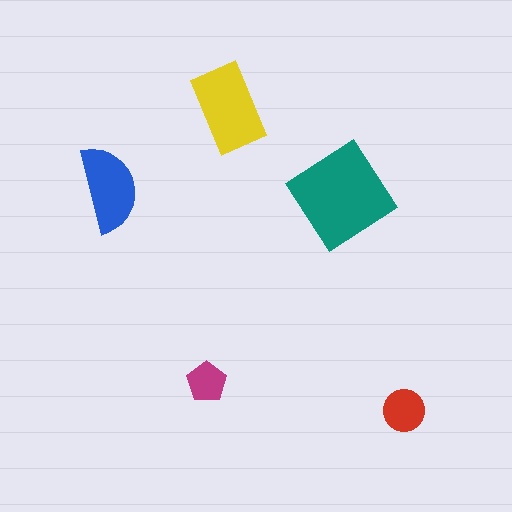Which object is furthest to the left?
The blue semicircle is leftmost.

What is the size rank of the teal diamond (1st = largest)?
1st.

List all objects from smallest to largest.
The magenta pentagon, the red circle, the blue semicircle, the yellow rectangle, the teal diamond.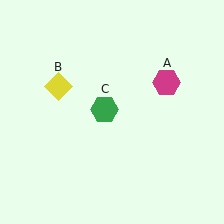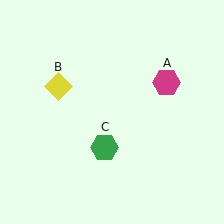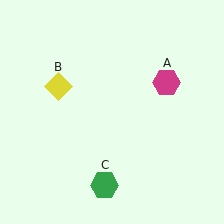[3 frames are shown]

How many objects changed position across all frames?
1 object changed position: green hexagon (object C).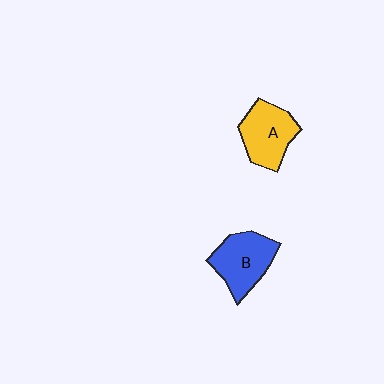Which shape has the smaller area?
Shape A (yellow).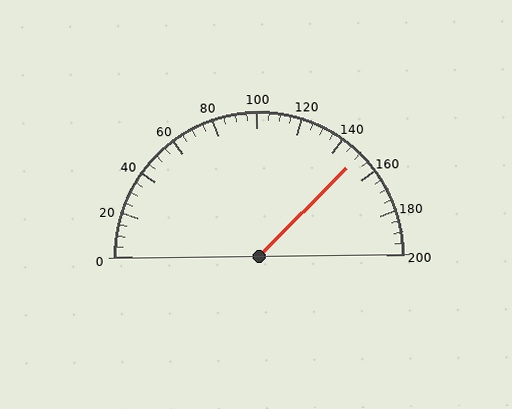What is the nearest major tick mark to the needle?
The nearest major tick mark is 160.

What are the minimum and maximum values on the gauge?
The gauge ranges from 0 to 200.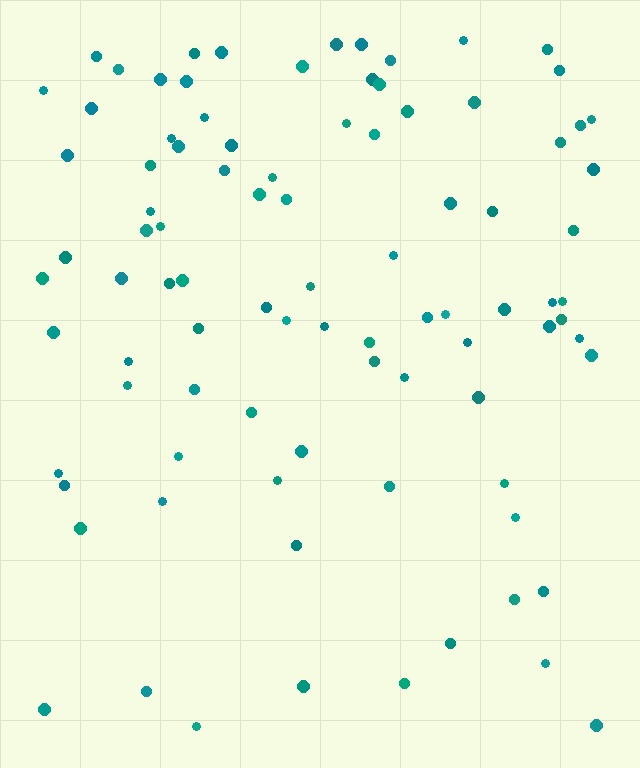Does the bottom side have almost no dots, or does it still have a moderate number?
Still a moderate number, just noticeably fewer than the top.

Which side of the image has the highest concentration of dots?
The top.